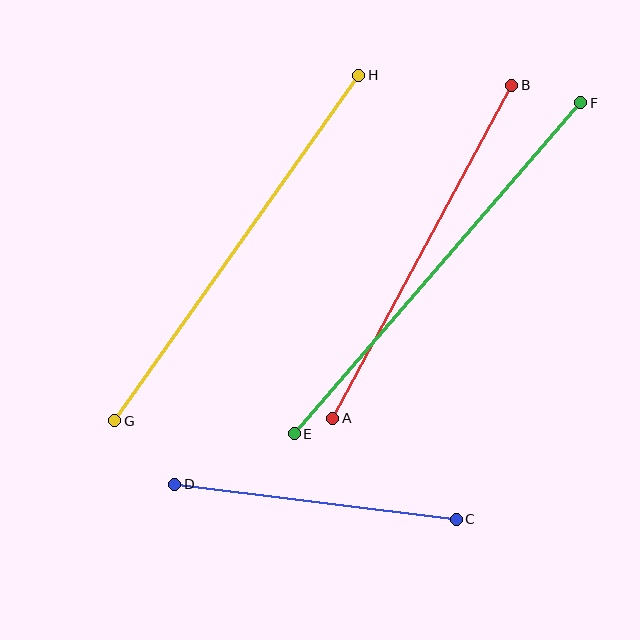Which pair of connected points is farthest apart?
Points E and F are farthest apart.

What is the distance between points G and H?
The distance is approximately 423 pixels.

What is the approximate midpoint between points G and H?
The midpoint is at approximately (237, 248) pixels.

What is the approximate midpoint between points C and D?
The midpoint is at approximately (315, 502) pixels.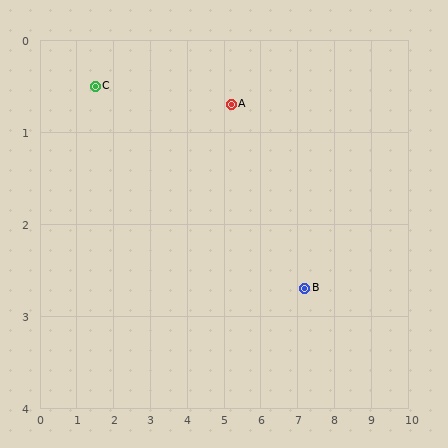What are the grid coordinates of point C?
Point C is at approximately (1.5, 0.5).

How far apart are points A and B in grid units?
Points A and B are about 2.8 grid units apart.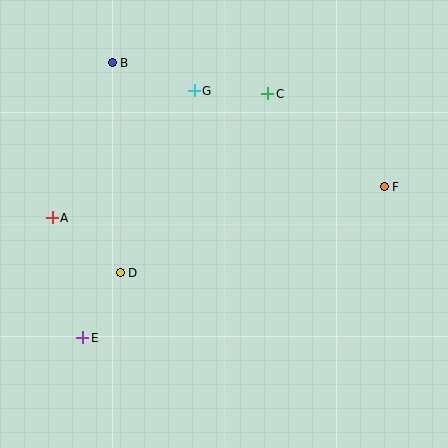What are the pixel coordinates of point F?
Point F is at (384, 187).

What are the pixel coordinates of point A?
Point A is at (52, 218).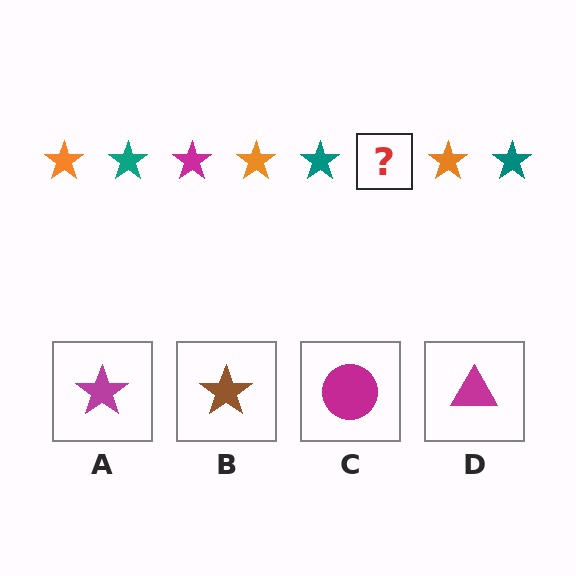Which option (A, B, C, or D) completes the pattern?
A.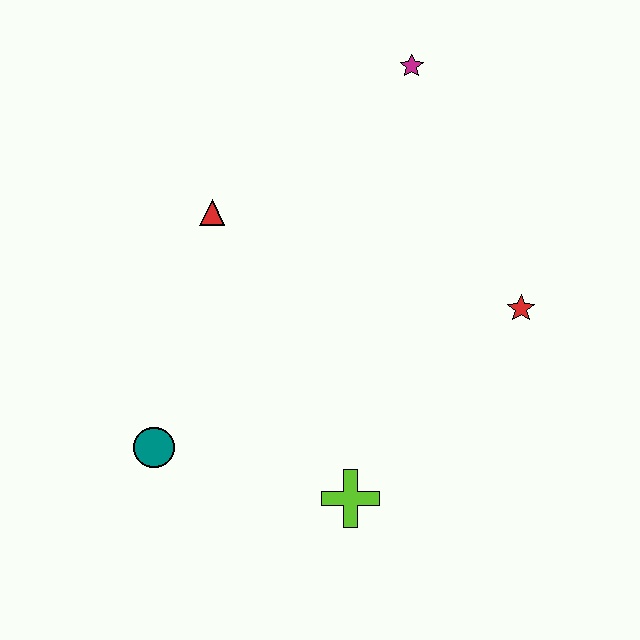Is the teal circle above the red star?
No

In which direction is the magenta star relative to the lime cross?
The magenta star is above the lime cross.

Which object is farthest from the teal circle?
The magenta star is farthest from the teal circle.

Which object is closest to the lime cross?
The teal circle is closest to the lime cross.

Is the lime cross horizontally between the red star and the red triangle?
Yes